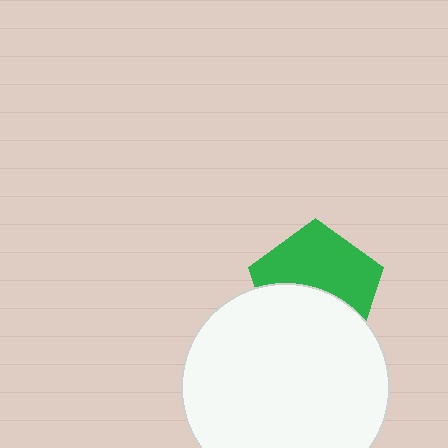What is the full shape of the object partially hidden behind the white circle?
The partially hidden object is a green pentagon.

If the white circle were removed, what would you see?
You would see the complete green pentagon.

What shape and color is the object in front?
The object in front is a white circle.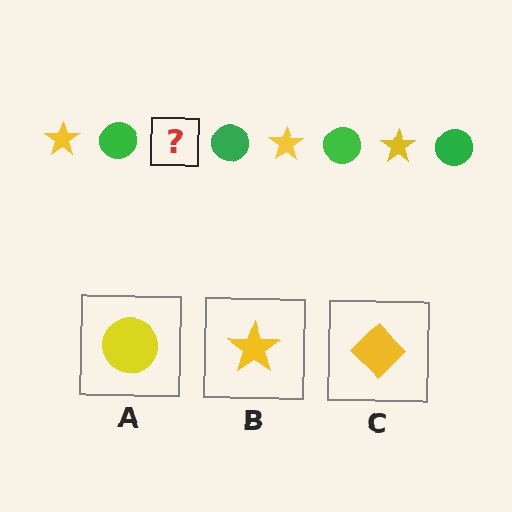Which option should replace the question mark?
Option B.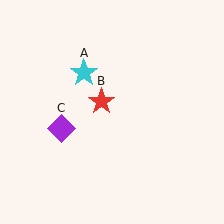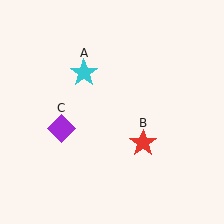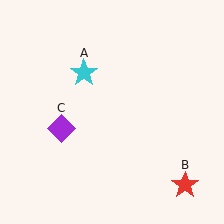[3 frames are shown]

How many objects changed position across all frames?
1 object changed position: red star (object B).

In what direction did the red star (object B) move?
The red star (object B) moved down and to the right.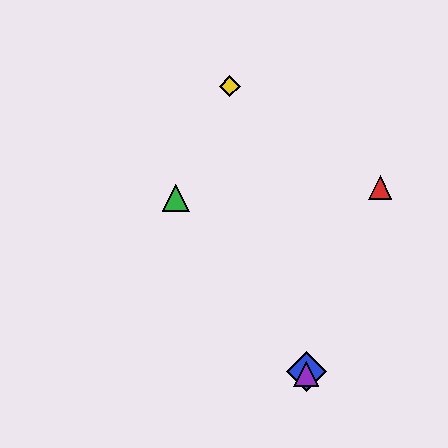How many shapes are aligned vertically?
2 shapes (the blue diamond, the purple triangle) are aligned vertically.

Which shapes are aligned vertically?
The blue diamond, the purple triangle are aligned vertically.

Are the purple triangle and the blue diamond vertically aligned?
Yes, both are at x≈306.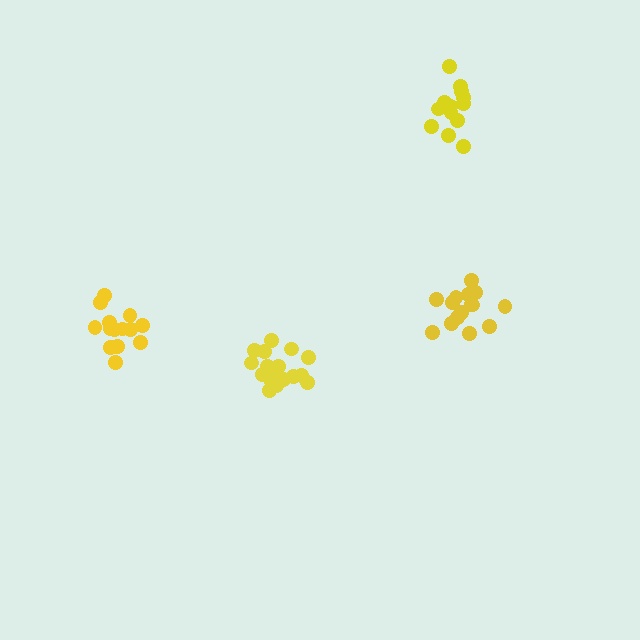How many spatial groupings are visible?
There are 4 spatial groupings.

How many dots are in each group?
Group 1: 14 dots, Group 2: 13 dots, Group 3: 17 dots, Group 4: 15 dots (59 total).